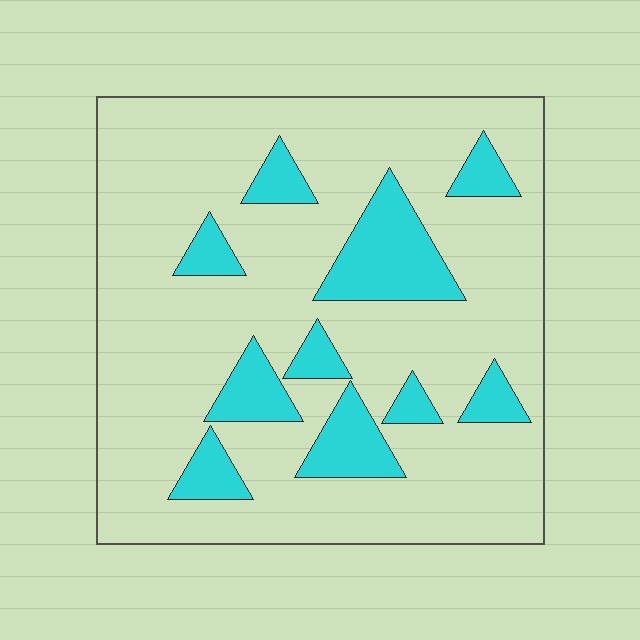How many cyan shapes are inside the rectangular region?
10.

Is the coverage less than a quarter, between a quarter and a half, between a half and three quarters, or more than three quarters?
Less than a quarter.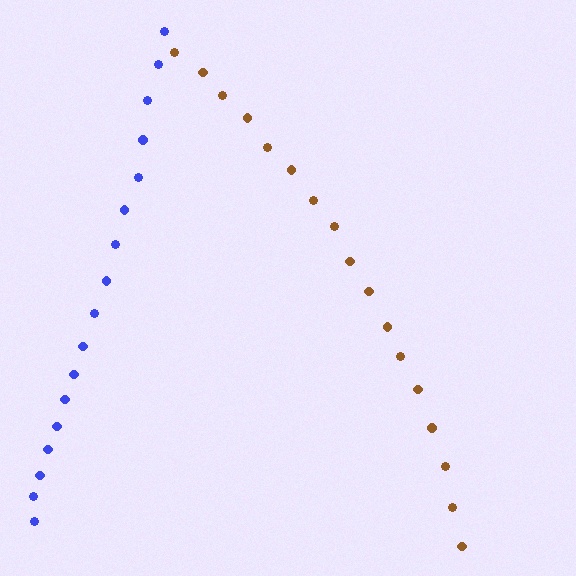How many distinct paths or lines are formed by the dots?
There are 2 distinct paths.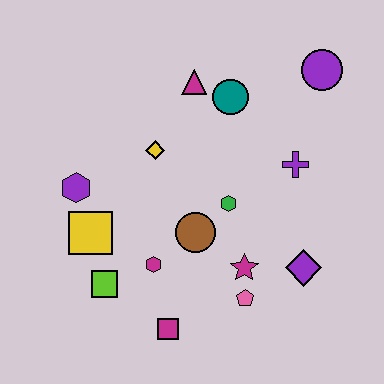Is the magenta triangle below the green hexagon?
No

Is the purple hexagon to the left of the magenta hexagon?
Yes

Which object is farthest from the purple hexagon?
The purple circle is farthest from the purple hexagon.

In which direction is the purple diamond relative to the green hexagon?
The purple diamond is to the right of the green hexagon.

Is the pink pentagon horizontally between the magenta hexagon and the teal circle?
No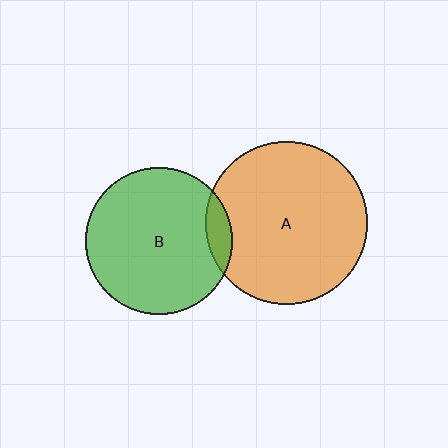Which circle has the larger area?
Circle A (orange).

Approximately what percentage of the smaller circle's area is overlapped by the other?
Approximately 10%.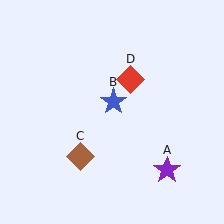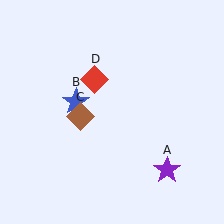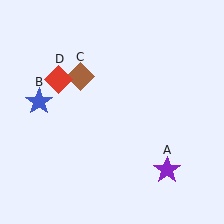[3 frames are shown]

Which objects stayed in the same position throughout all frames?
Purple star (object A) remained stationary.